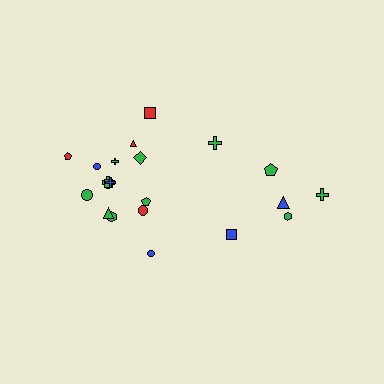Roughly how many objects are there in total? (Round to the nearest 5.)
Roughly 20 objects in total.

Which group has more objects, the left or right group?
The left group.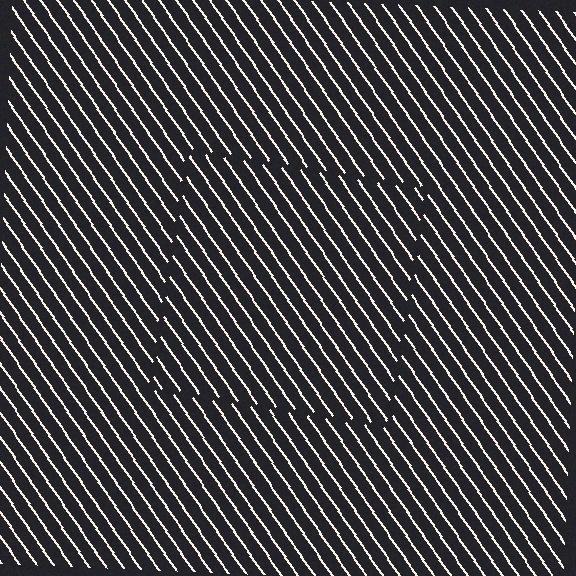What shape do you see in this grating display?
An illusory square. The interior of the shape contains the same grating, shifted by half a period — the contour is defined by the phase discontinuity where line-ends from the inner and outer gratings abut.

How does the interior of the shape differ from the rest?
The interior of the shape contains the same grating, shifted by half a period — the contour is defined by the phase discontinuity where line-ends from the inner and outer gratings abut.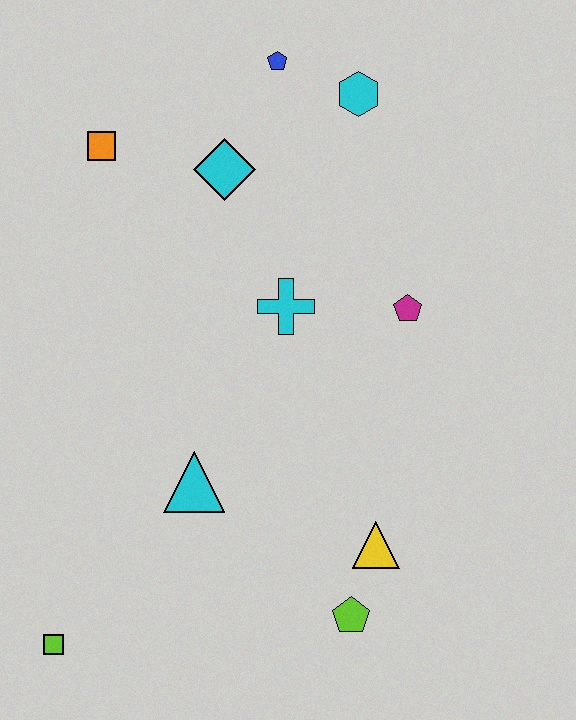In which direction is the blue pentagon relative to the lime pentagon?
The blue pentagon is above the lime pentagon.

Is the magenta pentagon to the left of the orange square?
No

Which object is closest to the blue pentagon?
The cyan hexagon is closest to the blue pentagon.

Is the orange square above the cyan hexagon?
No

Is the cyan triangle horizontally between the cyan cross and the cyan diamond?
No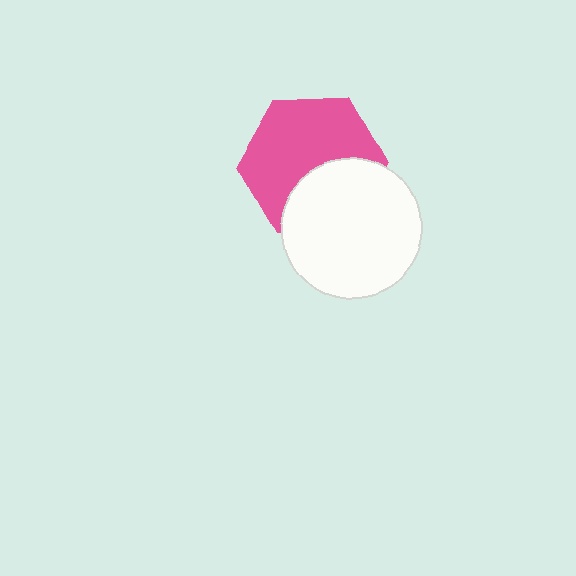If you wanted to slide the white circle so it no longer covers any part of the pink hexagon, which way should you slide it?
Slide it down — that is the most direct way to separate the two shapes.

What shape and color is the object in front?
The object in front is a white circle.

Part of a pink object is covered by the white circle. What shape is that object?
It is a hexagon.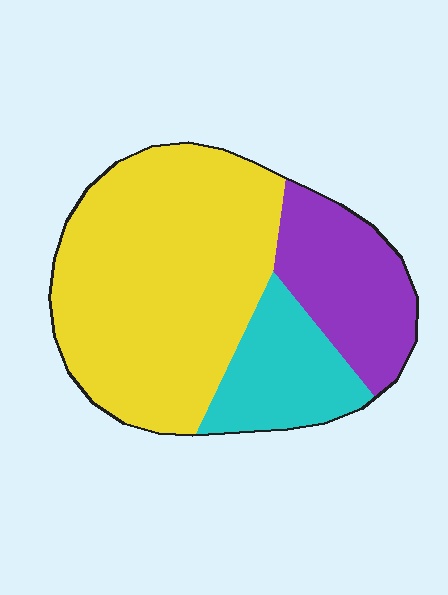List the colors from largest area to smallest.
From largest to smallest: yellow, purple, cyan.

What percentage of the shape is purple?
Purple covers around 20% of the shape.